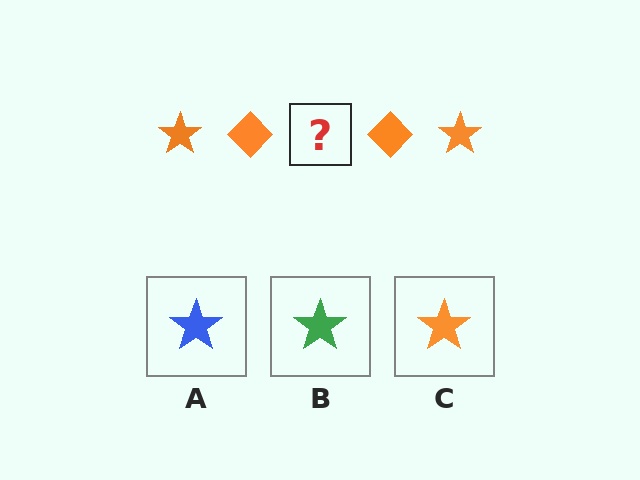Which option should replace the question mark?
Option C.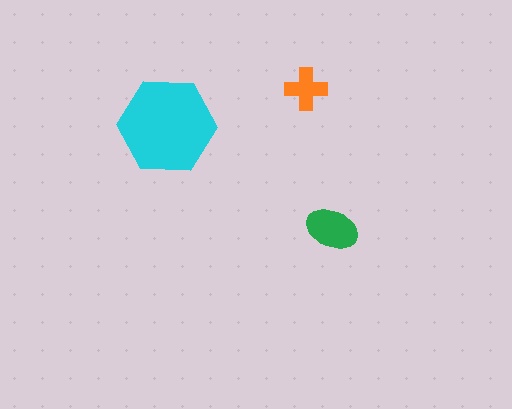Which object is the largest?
The cyan hexagon.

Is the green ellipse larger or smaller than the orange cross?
Larger.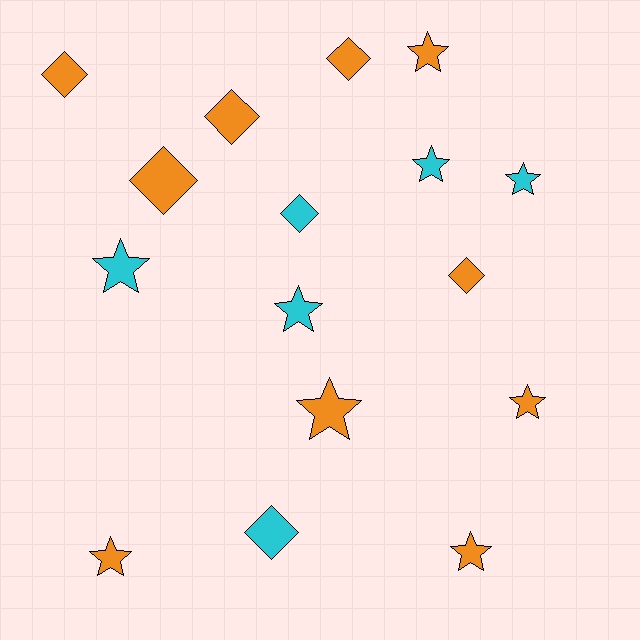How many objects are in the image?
There are 16 objects.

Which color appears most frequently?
Orange, with 10 objects.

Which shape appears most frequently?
Star, with 9 objects.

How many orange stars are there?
There are 5 orange stars.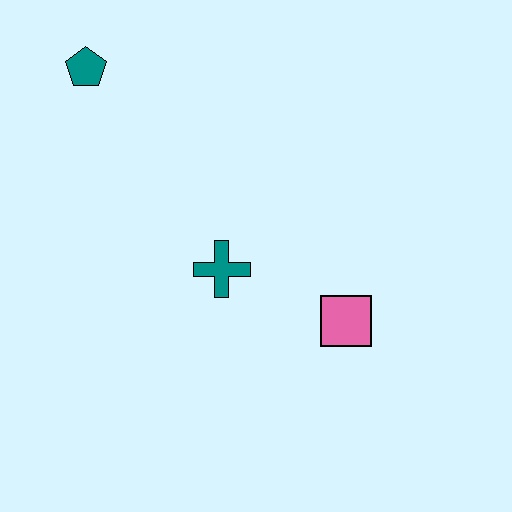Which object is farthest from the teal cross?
The teal pentagon is farthest from the teal cross.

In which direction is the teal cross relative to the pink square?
The teal cross is to the left of the pink square.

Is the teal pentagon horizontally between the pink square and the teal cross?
No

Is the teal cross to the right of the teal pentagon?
Yes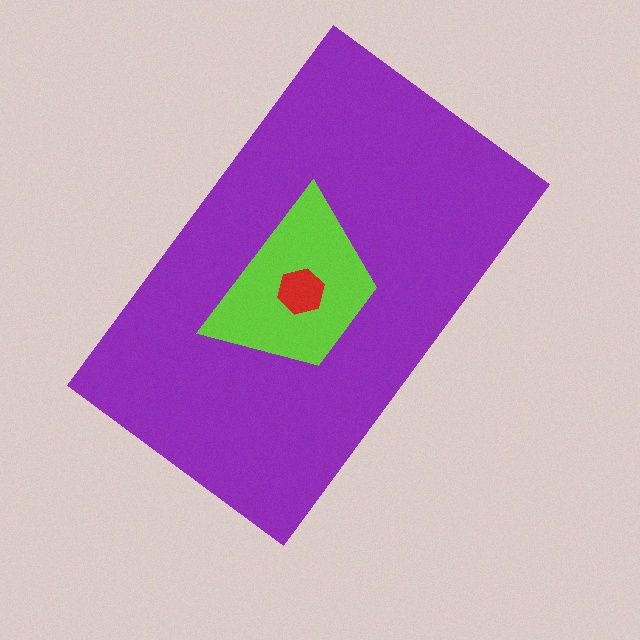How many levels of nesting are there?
3.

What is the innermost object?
The red hexagon.